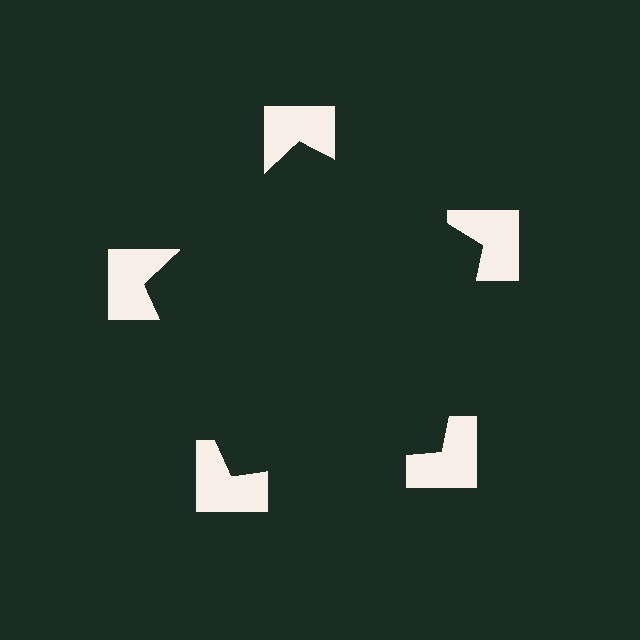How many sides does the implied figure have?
5 sides.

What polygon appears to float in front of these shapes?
An illusory pentagon — its edges are inferred from the aligned wedge cuts in the notched squares, not physically drawn.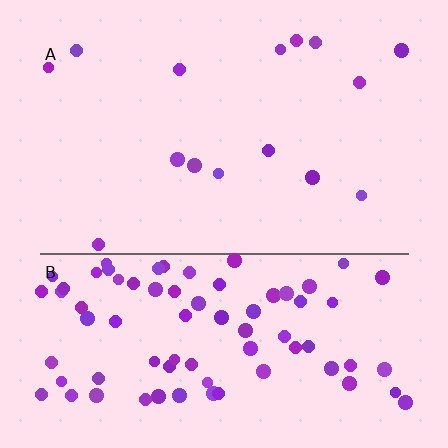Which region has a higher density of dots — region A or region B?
B (the bottom).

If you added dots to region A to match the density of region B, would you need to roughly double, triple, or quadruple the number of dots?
Approximately quadruple.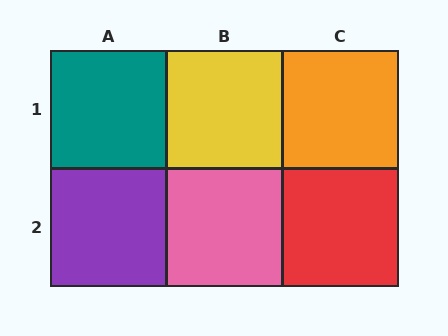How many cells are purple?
1 cell is purple.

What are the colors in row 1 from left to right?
Teal, yellow, orange.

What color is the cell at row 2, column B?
Pink.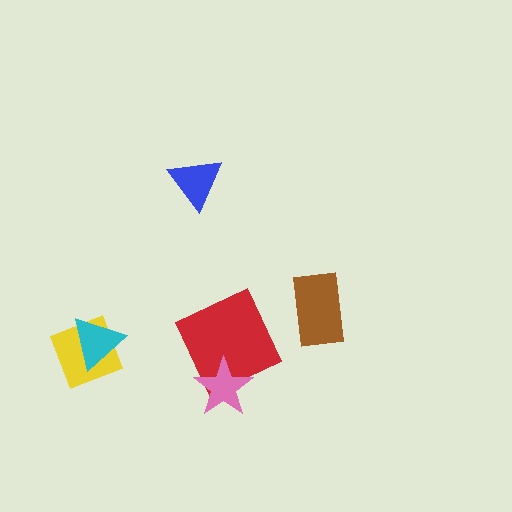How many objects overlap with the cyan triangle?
1 object overlaps with the cyan triangle.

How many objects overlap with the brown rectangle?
0 objects overlap with the brown rectangle.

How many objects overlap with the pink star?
1 object overlaps with the pink star.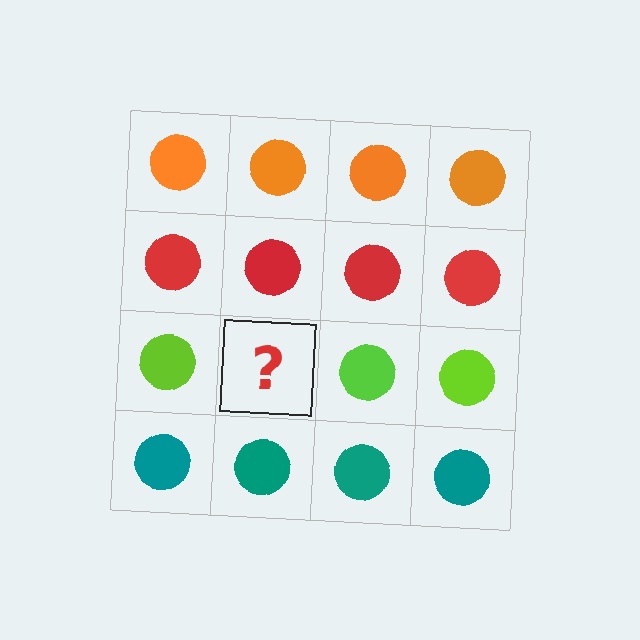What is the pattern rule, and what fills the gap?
The rule is that each row has a consistent color. The gap should be filled with a lime circle.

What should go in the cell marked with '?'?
The missing cell should contain a lime circle.